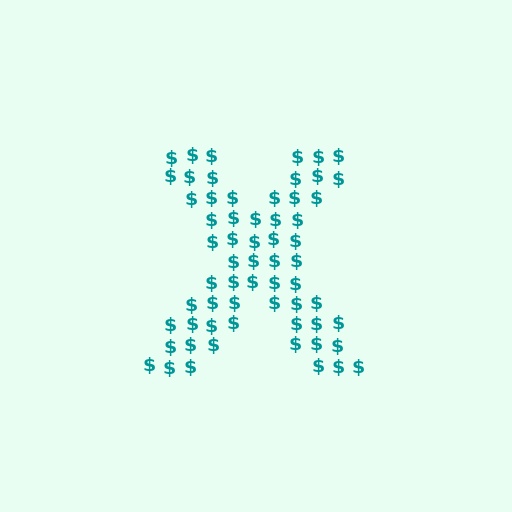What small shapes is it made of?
It is made of small dollar signs.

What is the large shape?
The large shape is the letter X.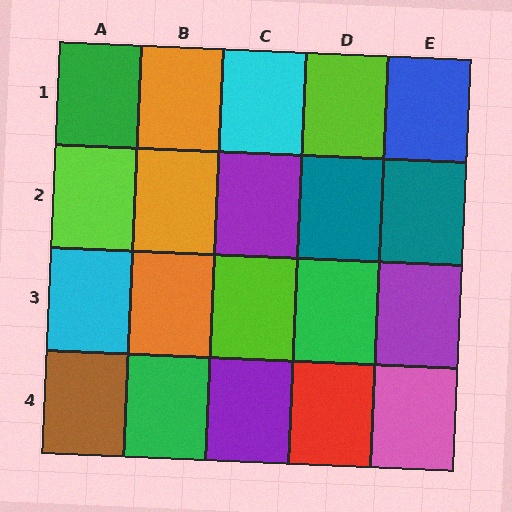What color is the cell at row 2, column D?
Teal.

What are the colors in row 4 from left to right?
Brown, green, purple, red, pink.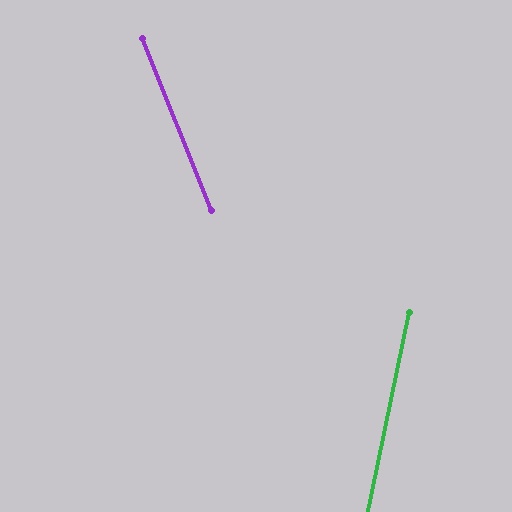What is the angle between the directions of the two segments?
Approximately 33 degrees.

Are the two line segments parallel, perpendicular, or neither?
Neither parallel nor perpendicular — they differ by about 33°.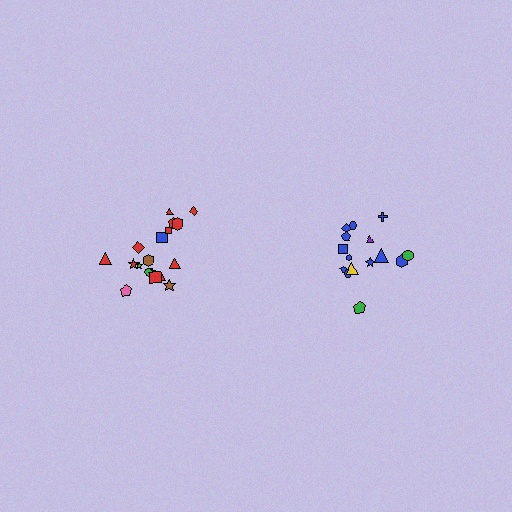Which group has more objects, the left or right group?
The left group.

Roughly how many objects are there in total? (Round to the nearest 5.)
Roughly 35 objects in total.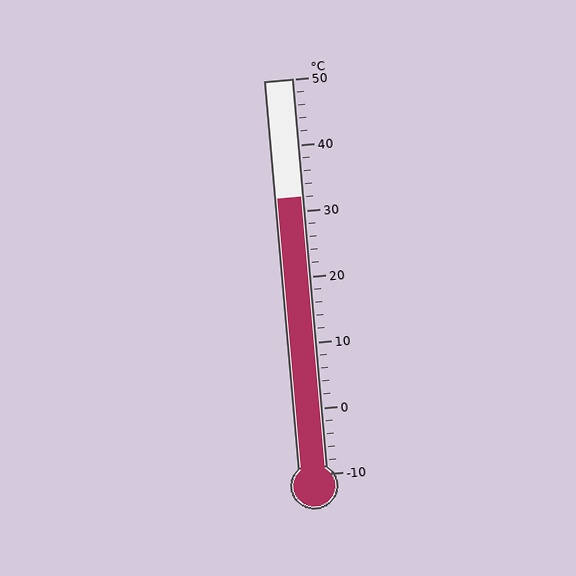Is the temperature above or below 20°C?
The temperature is above 20°C.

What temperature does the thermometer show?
The thermometer shows approximately 32°C.